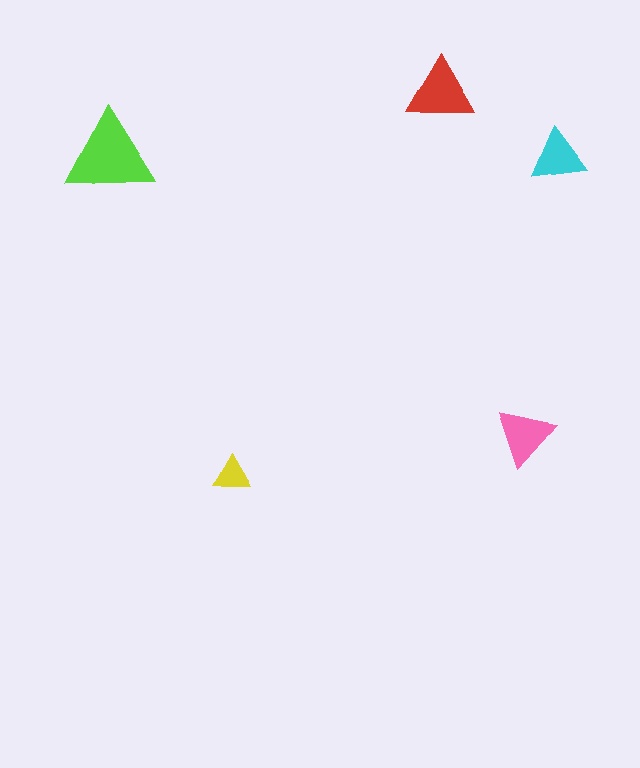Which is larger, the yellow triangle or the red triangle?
The red one.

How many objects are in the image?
There are 5 objects in the image.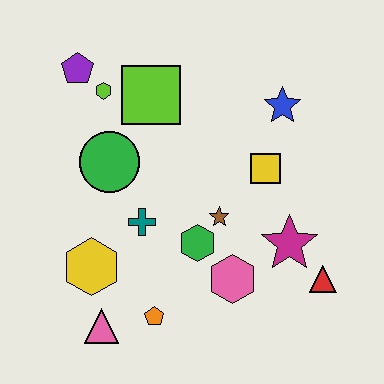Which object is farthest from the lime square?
The red triangle is farthest from the lime square.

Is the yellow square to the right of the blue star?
No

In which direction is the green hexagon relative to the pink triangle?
The green hexagon is to the right of the pink triangle.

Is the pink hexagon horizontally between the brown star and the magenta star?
Yes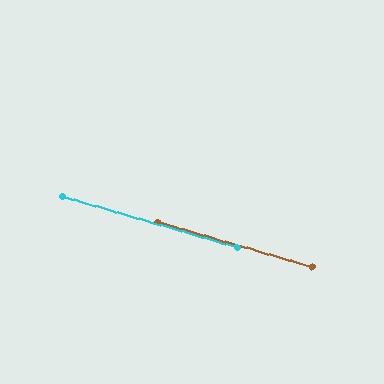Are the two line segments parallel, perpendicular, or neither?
Parallel — their directions differ by only 0.1°.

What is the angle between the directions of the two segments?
Approximately 0 degrees.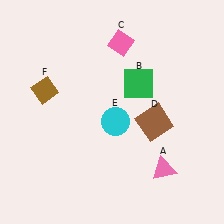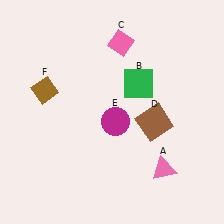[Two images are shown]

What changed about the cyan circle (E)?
In Image 1, E is cyan. In Image 2, it changed to magenta.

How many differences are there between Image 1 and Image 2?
There is 1 difference between the two images.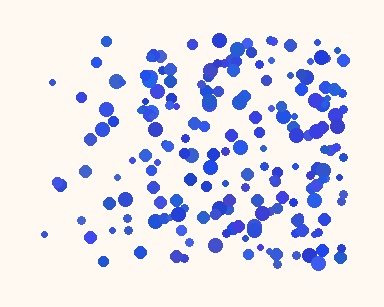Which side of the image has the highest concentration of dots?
The right.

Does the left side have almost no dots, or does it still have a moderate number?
Still a moderate number, just noticeably fewer than the right.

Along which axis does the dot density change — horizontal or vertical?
Horizontal.